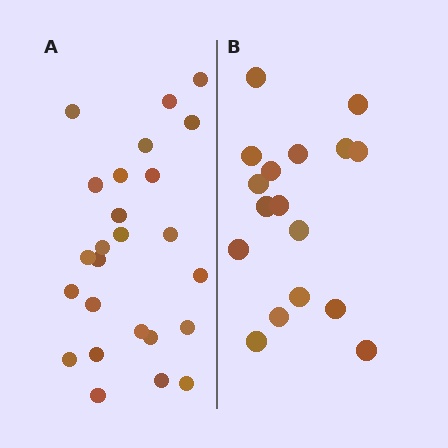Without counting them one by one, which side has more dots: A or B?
Region A (the left region) has more dots.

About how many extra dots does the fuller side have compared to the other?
Region A has roughly 8 or so more dots than region B.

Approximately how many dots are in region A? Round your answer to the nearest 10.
About 20 dots. (The exact count is 25, which rounds to 20.)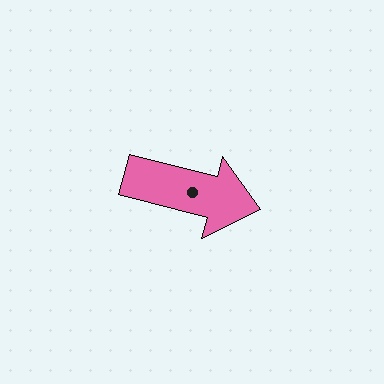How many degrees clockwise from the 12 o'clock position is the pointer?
Approximately 104 degrees.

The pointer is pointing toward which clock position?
Roughly 3 o'clock.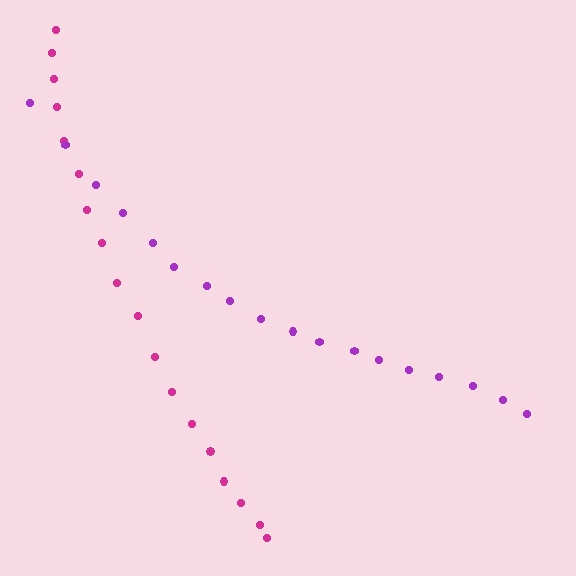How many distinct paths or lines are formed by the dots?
There are 2 distinct paths.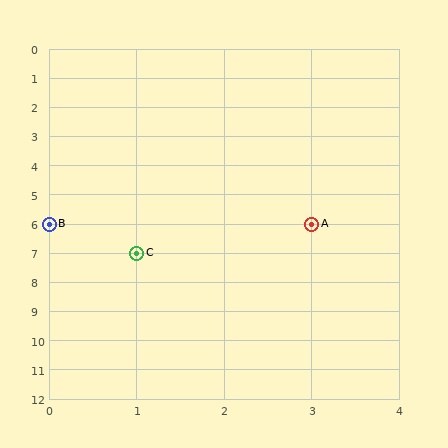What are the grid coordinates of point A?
Point A is at grid coordinates (3, 6).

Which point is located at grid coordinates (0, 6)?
Point B is at (0, 6).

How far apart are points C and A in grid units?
Points C and A are 2 columns and 1 row apart (about 2.2 grid units diagonally).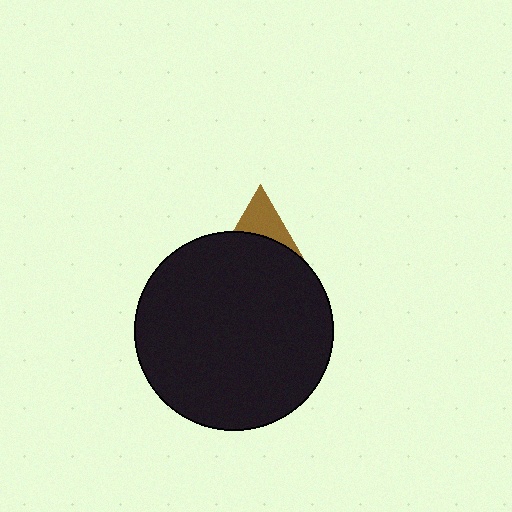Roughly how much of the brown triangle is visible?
A small part of it is visible (roughly 36%).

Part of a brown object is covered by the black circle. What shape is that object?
It is a triangle.